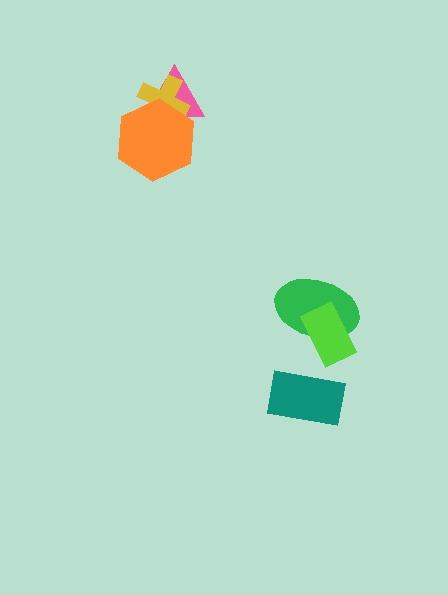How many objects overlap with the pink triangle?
2 objects overlap with the pink triangle.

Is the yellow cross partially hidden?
Yes, it is partially covered by another shape.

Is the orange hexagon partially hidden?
No, no other shape covers it.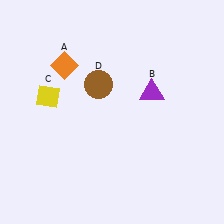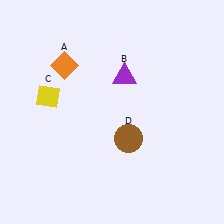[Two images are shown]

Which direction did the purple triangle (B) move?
The purple triangle (B) moved left.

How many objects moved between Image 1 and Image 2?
2 objects moved between the two images.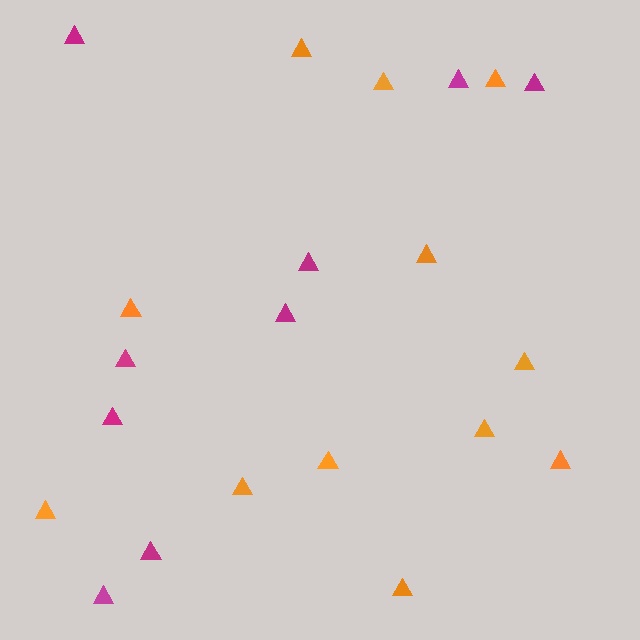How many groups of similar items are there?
There are 2 groups: one group of magenta triangles (9) and one group of orange triangles (12).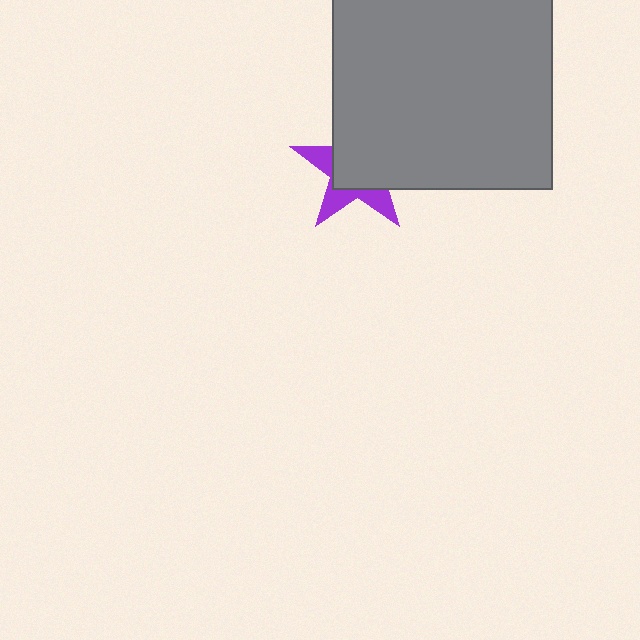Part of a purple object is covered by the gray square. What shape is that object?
It is a star.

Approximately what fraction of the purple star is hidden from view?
Roughly 63% of the purple star is hidden behind the gray square.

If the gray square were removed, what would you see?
You would see the complete purple star.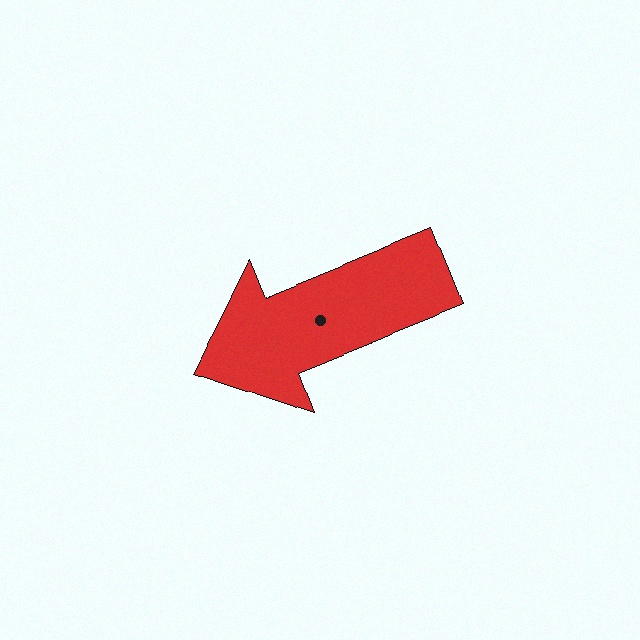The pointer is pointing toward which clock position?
Roughly 8 o'clock.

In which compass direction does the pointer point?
West.